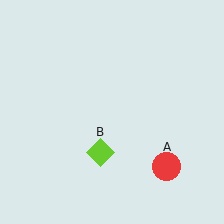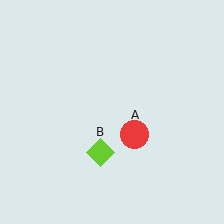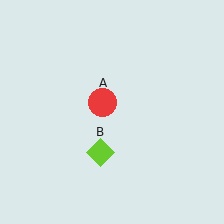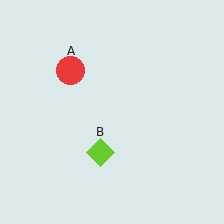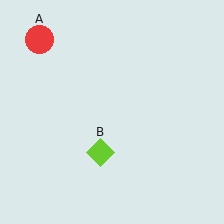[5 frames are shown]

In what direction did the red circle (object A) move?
The red circle (object A) moved up and to the left.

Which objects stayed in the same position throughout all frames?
Lime diamond (object B) remained stationary.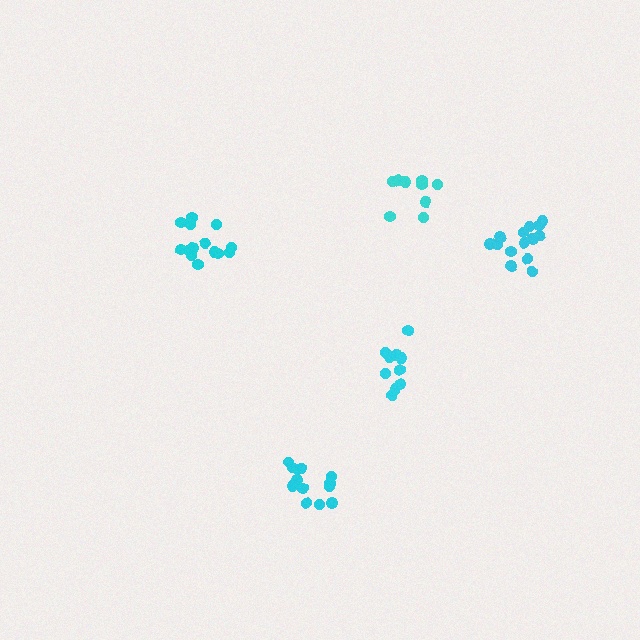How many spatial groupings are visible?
There are 5 spatial groupings.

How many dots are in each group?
Group 1: 9 dots, Group 2: 13 dots, Group 3: 15 dots, Group 4: 10 dots, Group 5: 14 dots (61 total).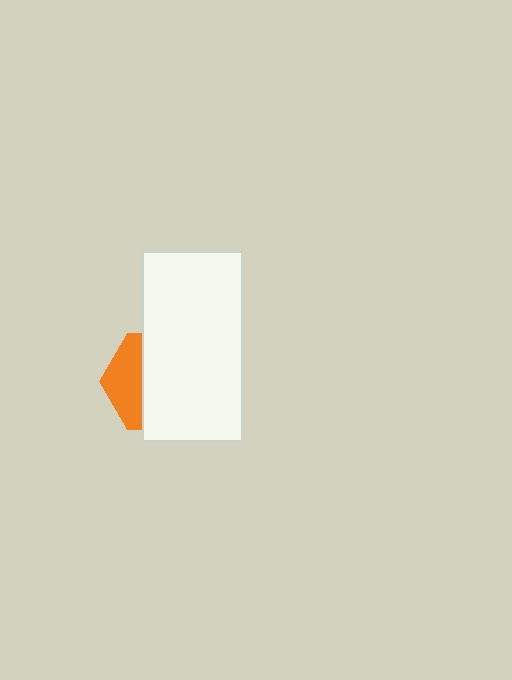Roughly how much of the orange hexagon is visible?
A small part of it is visible (roughly 34%).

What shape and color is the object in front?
The object in front is a white rectangle.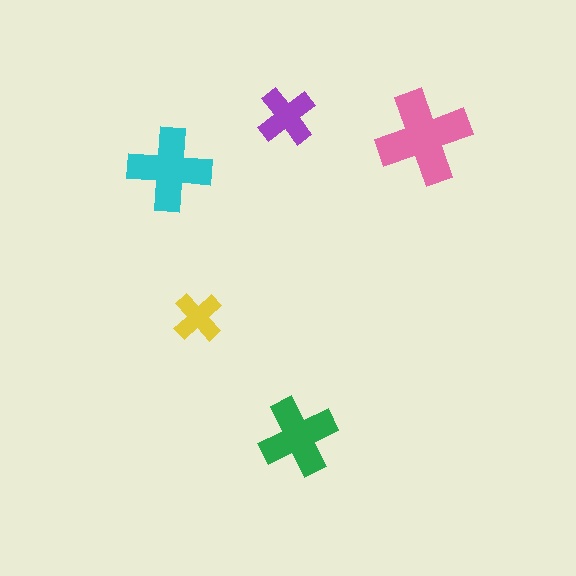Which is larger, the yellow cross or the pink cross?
The pink one.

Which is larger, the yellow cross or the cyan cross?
The cyan one.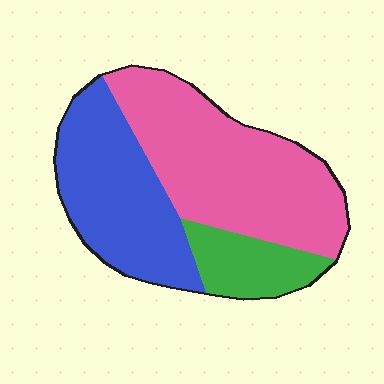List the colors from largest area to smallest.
From largest to smallest: pink, blue, green.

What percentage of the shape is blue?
Blue takes up about three eighths (3/8) of the shape.